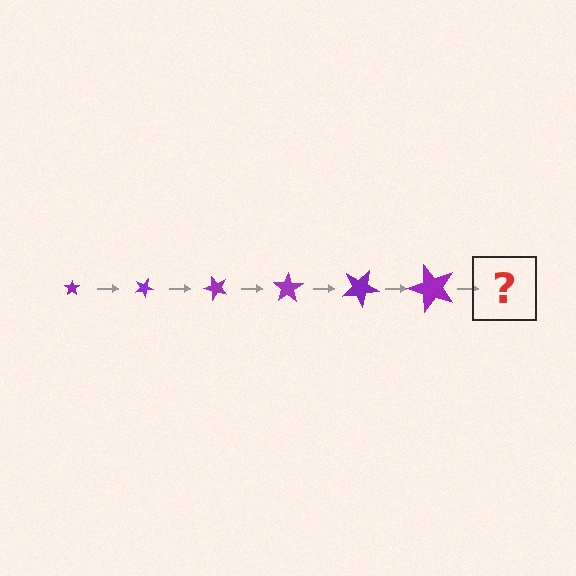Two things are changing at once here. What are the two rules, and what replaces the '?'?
The two rules are that the star grows larger each step and it rotates 25 degrees each step. The '?' should be a star, larger than the previous one and rotated 150 degrees from the start.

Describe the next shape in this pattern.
It should be a star, larger than the previous one and rotated 150 degrees from the start.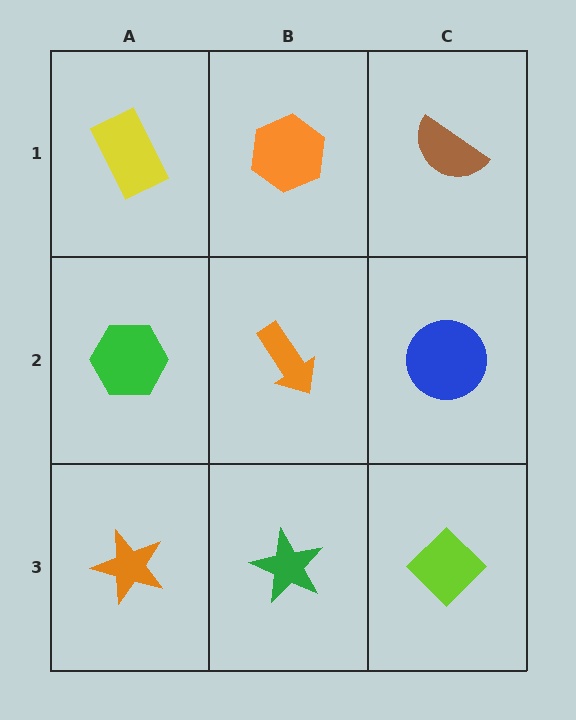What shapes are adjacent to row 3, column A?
A green hexagon (row 2, column A), a green star (row 3, column B).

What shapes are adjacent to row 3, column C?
A blue circle (row 2, column C), a green star (row 3, column B).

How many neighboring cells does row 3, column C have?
2.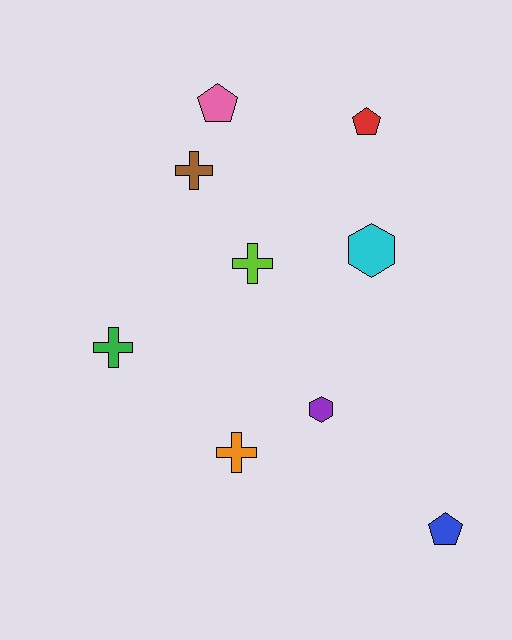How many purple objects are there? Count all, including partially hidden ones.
There is 1 purple object.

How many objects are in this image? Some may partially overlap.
There are 9 objects.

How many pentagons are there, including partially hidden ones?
There are 3 pentagons.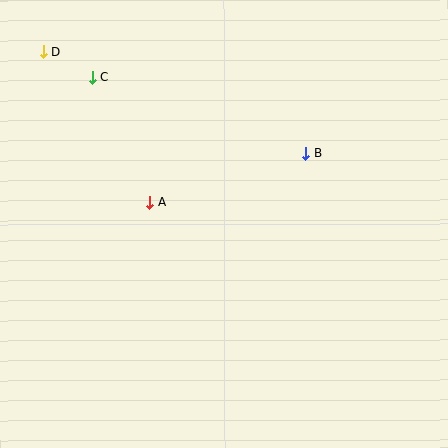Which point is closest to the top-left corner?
Point D is closest to the top-left corner.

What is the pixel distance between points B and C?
The distance between B and C is 226 pixels.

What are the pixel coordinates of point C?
Point C is at (92, 78).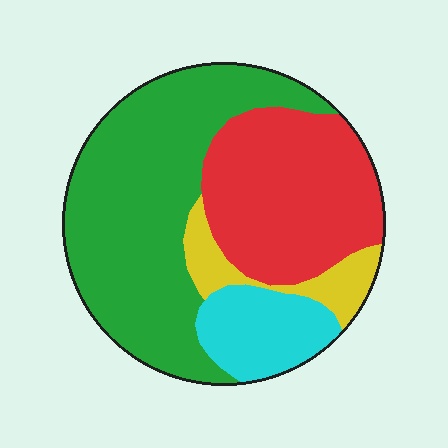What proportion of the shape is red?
Red takes up about one third (1/3) of the shape.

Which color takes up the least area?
Yellow, at roughly 10%.